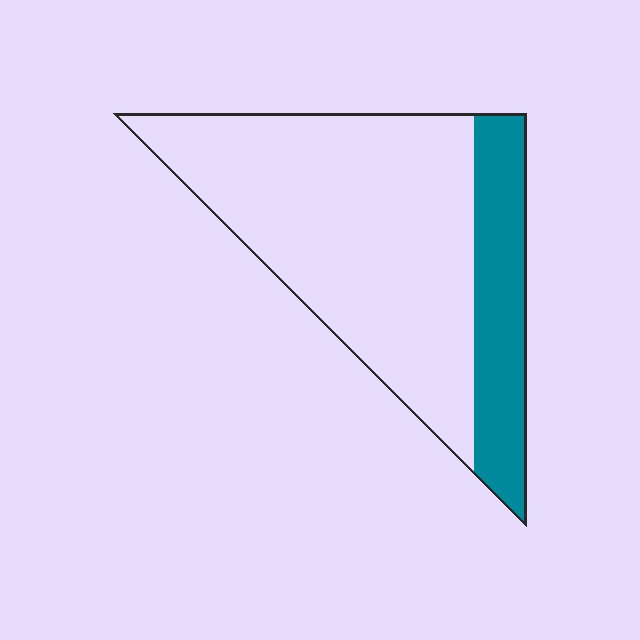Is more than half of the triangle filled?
No.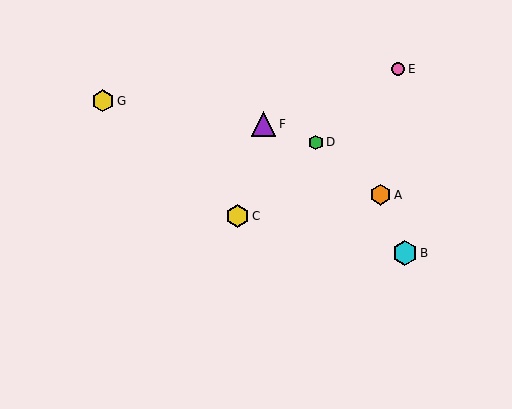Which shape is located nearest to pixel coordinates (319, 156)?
The green hexagon (labeled D) at (316, 142) is nearest to that location.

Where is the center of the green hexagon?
The center of the green hexagon is at (316, 142).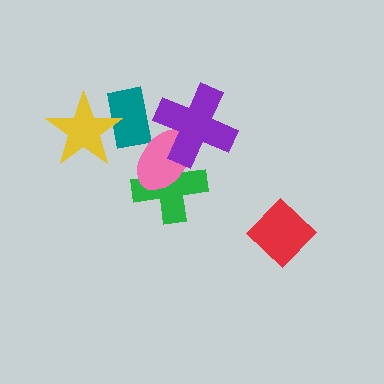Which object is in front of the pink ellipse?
The purple cross is in front of the pink ellipse.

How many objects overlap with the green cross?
2 objects overlap with the green cross.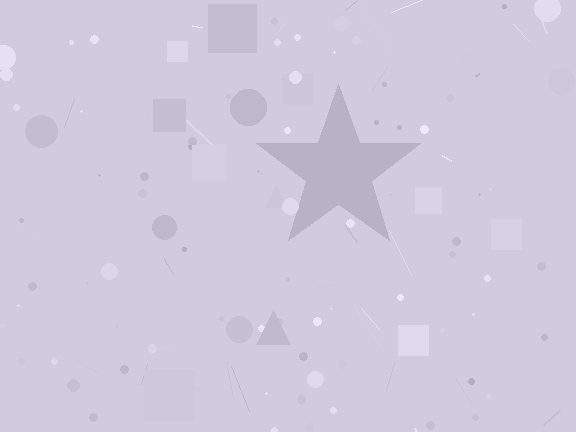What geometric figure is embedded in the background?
A star is embedded in the background.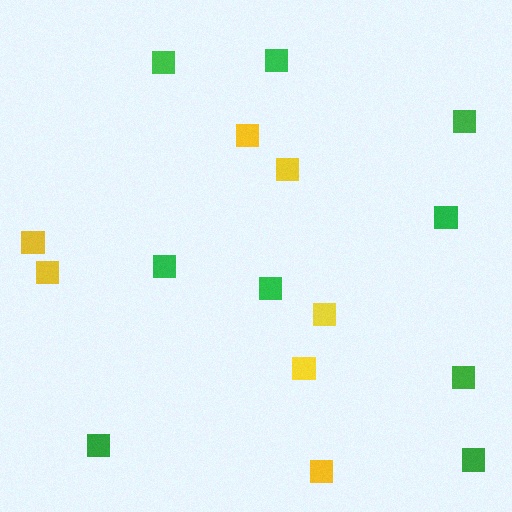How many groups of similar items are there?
There are 2 groups: one group of yellow squares (7) and one group of green squares (9).